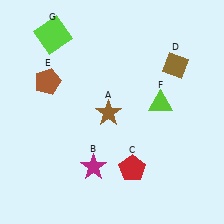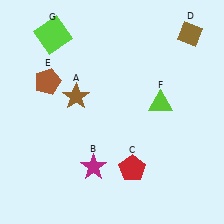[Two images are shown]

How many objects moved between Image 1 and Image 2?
2 objects moved between the two images.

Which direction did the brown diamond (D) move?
The brown diamond (D) moved up.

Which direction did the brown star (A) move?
The brown star (A) moved left.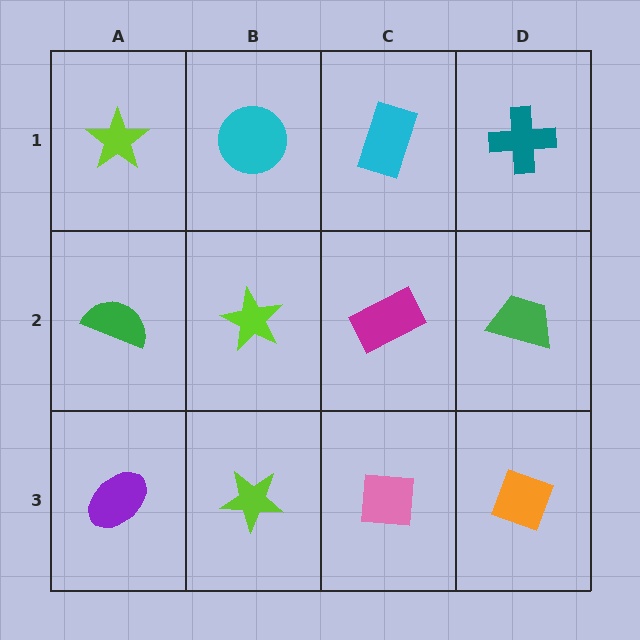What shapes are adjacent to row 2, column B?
A cyan circle (row 1, column B), a lime star (row 3, column B), a green semicircle (row 2, column A), a magenta rectangle (row 2, column C).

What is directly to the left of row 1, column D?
A cyan rectangle.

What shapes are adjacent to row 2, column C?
A cyan rectangle (row 1, column C), a pink square (row 3, column C), a lime star (row 2, column B), a green trapezoid (row 2, column D).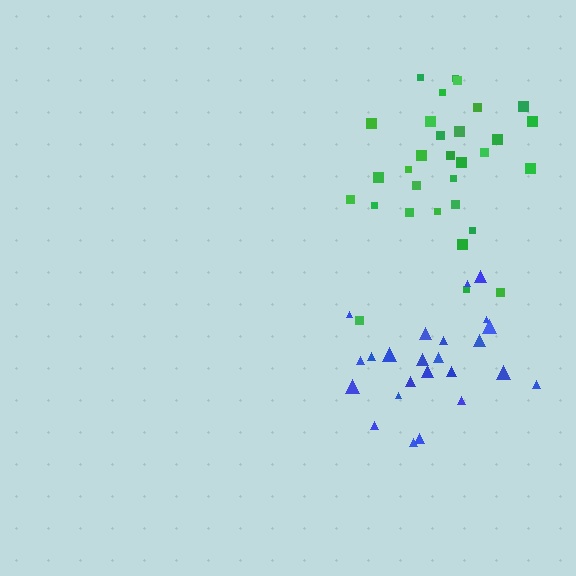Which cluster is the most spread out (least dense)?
Green.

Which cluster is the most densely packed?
Blue.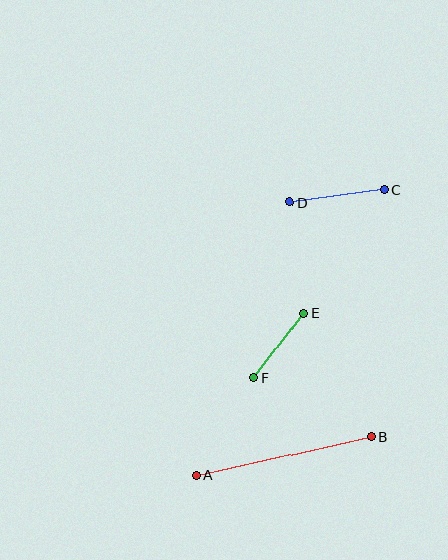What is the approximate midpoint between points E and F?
The midpoint is at approximately (279, 345) pixels.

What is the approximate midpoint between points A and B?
The midpoint is at approximately (283, 456) pixels.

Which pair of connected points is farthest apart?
Points A and B are farthest apart.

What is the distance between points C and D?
The distance is approximately 96 pixels.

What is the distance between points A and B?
The distance is approximately 179 pixels.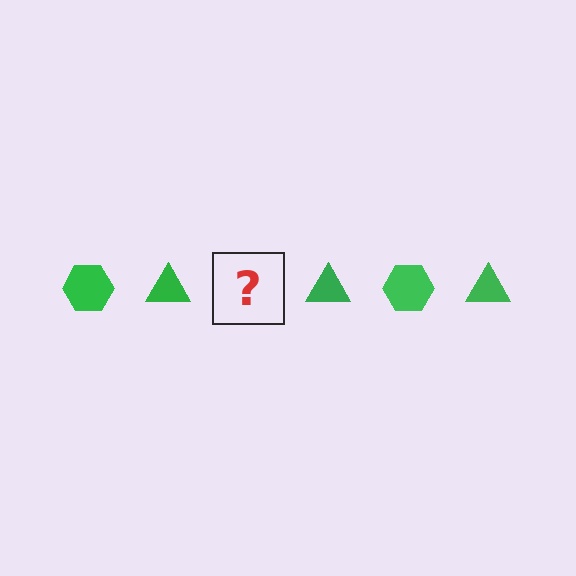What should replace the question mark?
The question mark should be replaced with a green hexagon.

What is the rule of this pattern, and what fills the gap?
The rule is that the pattern cycles through hexagon, triangle shapes in green. The gap should be filled with a green hexagon.